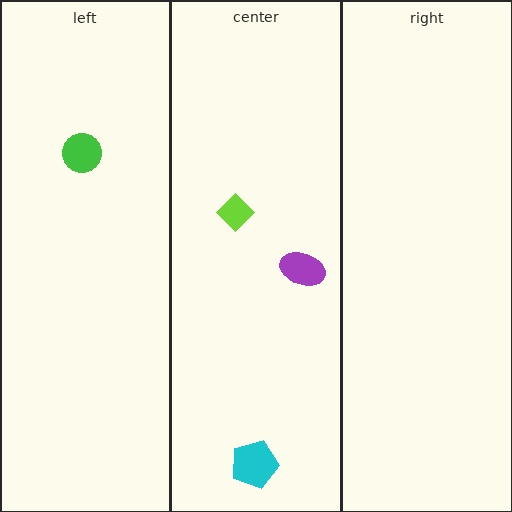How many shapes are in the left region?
1.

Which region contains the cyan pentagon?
The center region.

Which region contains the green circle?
The left region.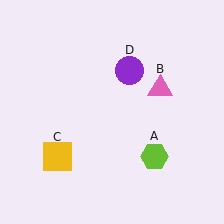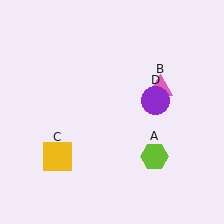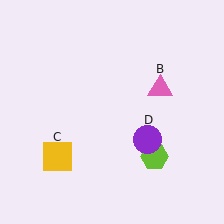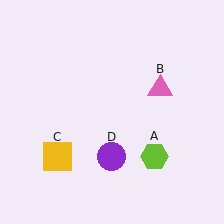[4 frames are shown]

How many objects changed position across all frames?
1 object changed position: purple circle (object D).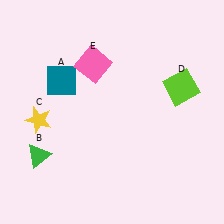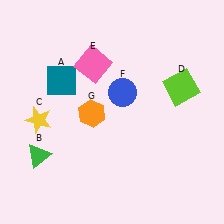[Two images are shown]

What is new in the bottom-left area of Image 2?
An orange hexagon (G) was added in the bottom-left area of Image 2.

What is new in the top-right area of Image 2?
A blue circle (F) was added in the top-right area of Image 2.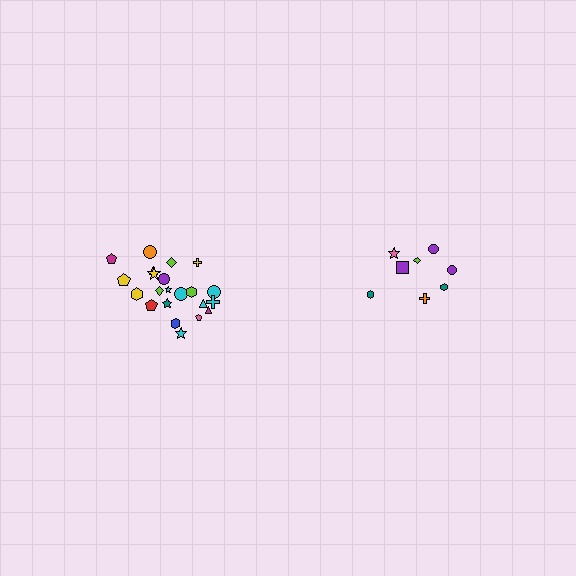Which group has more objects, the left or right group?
The left group.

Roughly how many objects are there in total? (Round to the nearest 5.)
Roughly 30 objects in total.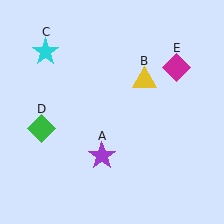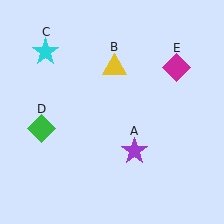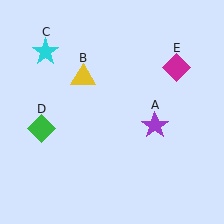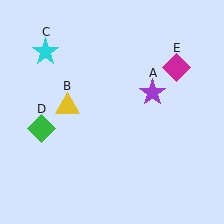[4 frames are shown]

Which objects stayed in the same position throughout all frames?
Cyan star (object C) and green diamond (object D) and magenta diamond (object E) remained stationary.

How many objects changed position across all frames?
2 objects changed position: purple star (object A), yellow triangle (object B).